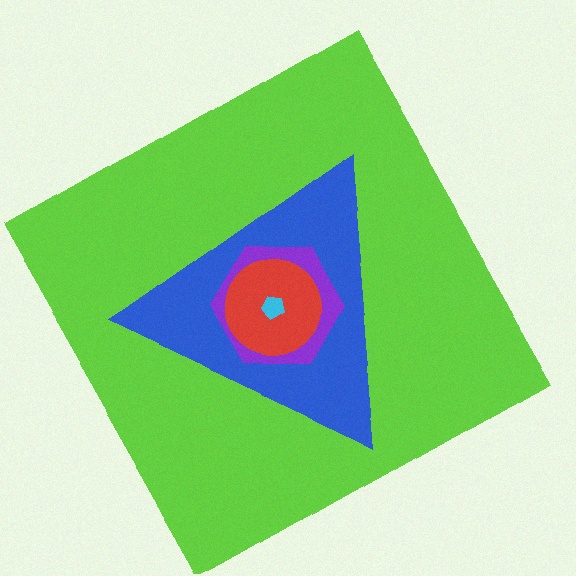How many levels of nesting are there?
5.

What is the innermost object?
The cyan pentagon.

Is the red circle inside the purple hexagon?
Yes.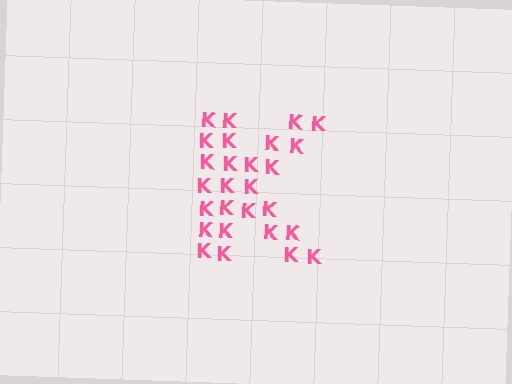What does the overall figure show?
The overall figure shows the letter K.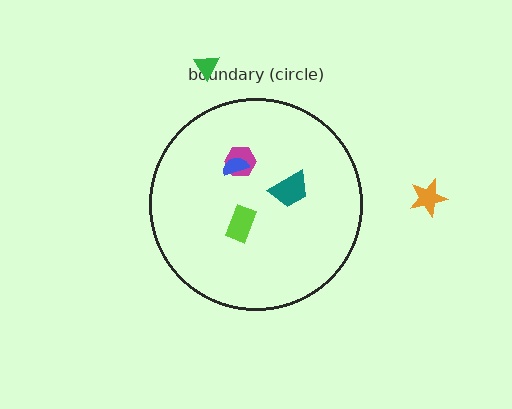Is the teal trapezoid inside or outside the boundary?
Inside.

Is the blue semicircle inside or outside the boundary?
Inside.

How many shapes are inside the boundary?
4 inside, 2 outside.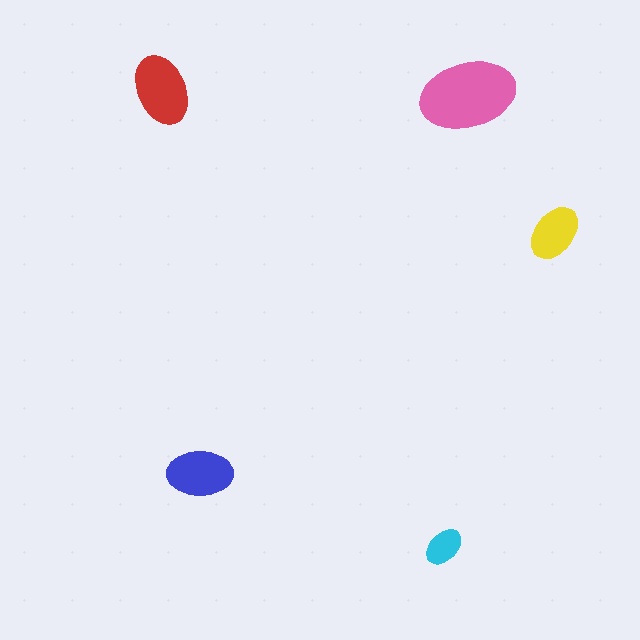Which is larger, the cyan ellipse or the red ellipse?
The red one.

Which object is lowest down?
The cyan ellipse is bottommost.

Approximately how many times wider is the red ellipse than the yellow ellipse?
About 1.5 times wider.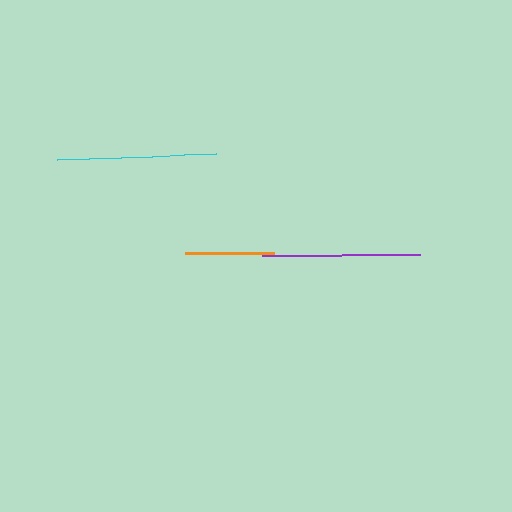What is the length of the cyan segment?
The cyan segment is approximately 159 pixels long.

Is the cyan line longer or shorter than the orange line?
The cyan line is longer than the orange line.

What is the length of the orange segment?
The orange segment is approximately 90 pixels long.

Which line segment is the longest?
The cyan line is the longest at approximately 159 pixels.